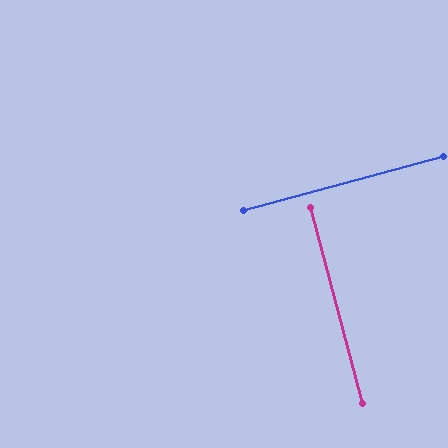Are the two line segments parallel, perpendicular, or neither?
Perpendicular — they meet at approximately 90°.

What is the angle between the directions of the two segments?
Approximately 90 degrees.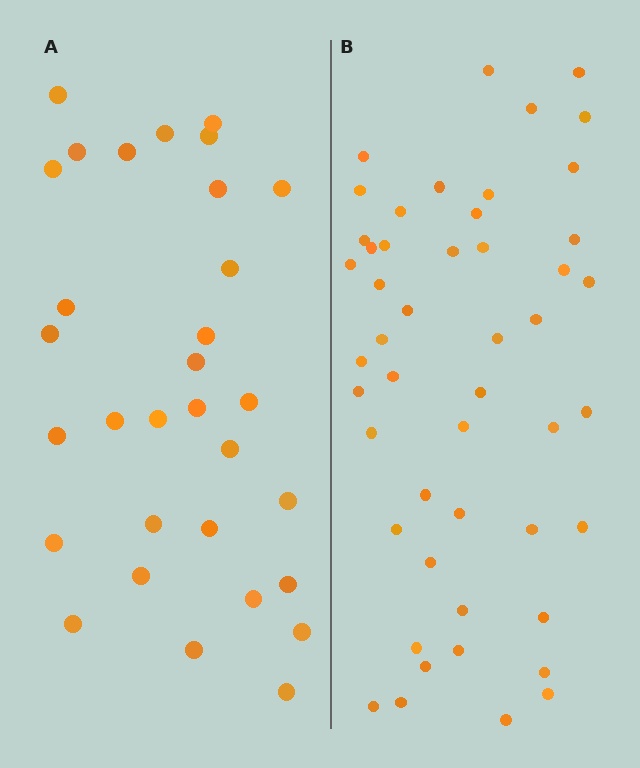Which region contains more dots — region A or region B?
Region B (the right region) has more dots.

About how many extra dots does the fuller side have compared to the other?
Region B has approximately 20 more dots than region A.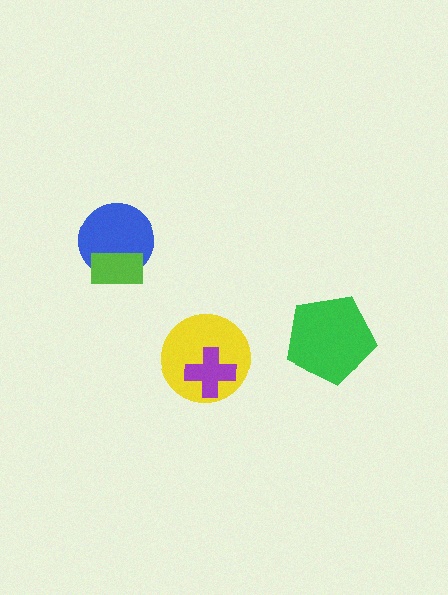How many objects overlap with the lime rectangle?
1 object overlaps with the lime rectangle.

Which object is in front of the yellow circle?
The purple cross is in front of the yellow circle.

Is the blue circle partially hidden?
Yes, it is partially covered by another shape.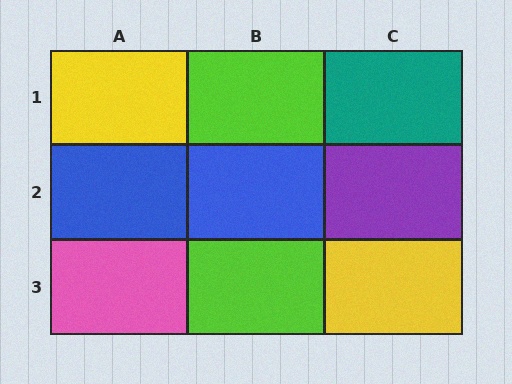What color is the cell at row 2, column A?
Blue.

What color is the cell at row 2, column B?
Blue.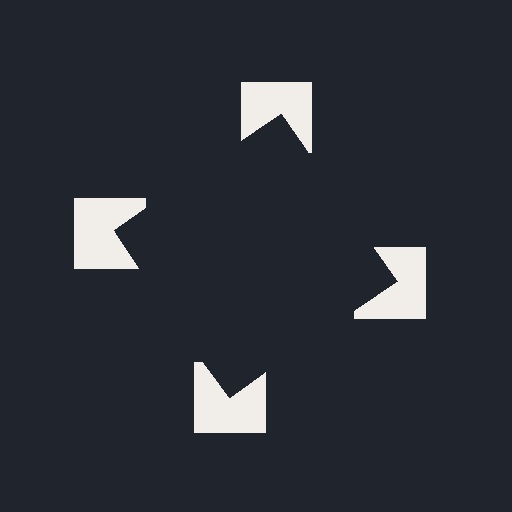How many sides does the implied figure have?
4 sides.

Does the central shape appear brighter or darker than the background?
It typically appears slightly darker than the background, even though no actual brightness change is drawn.